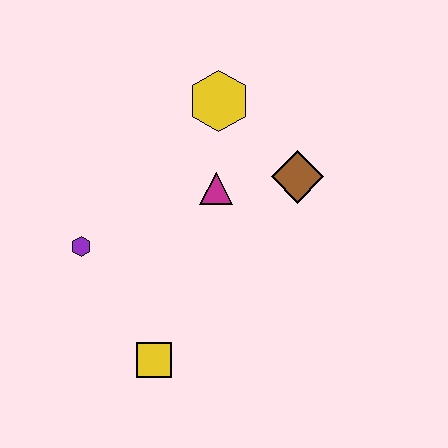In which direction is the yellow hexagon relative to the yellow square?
The yellow hexagon is above the yellow square.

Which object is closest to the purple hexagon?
The yellow square is closest to the purple hexagon.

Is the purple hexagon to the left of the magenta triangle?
Yes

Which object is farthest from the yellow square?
The yellow hexagon is farthest from the yellow square.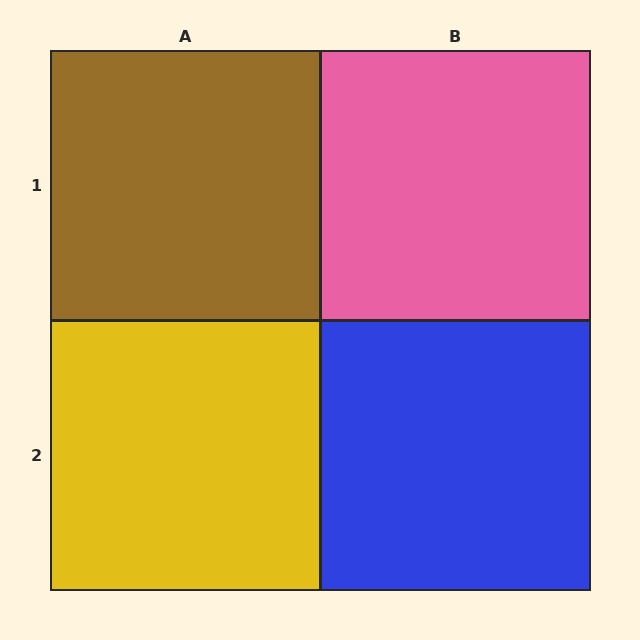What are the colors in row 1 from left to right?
Brown, pink.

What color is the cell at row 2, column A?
Yellow.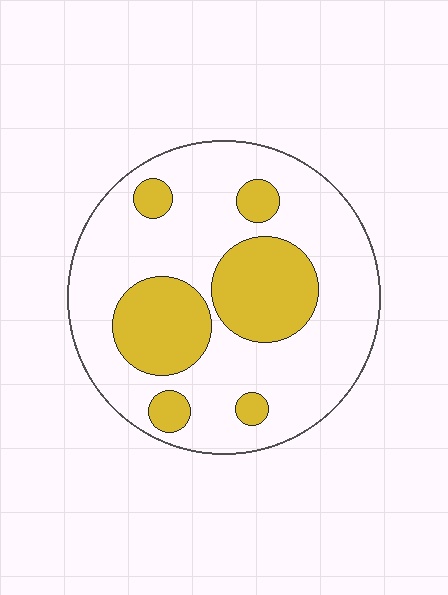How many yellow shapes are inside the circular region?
6.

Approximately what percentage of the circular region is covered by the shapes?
Approximately 30%.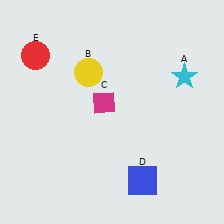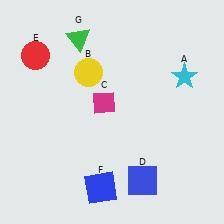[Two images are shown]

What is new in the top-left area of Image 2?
A green triangle (G) was added in the top-left area of Image 2.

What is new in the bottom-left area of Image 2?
A blue square (F) was added in the bottom-left area of Image 2.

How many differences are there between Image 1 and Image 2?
There are 2 differences between the two images.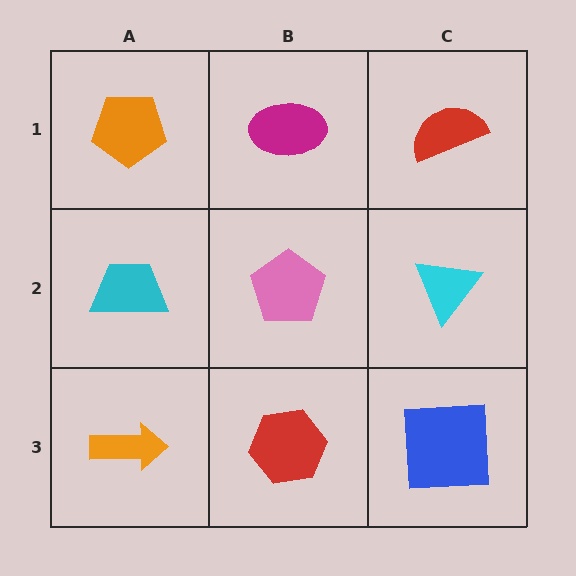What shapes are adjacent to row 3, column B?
A pink pentagon (row 2, column B), an orange arrow (row 3, column A), a blue square (row 3, column C).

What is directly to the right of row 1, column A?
A magenta ellipse.